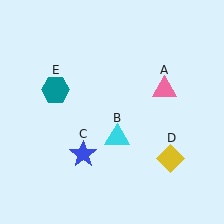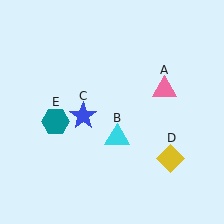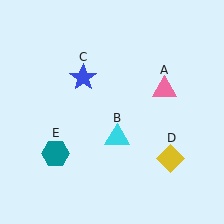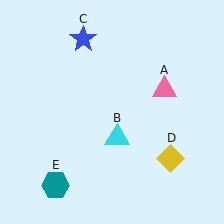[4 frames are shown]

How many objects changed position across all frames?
2 objects changed position: blue star (object C), teal hexagon (object E).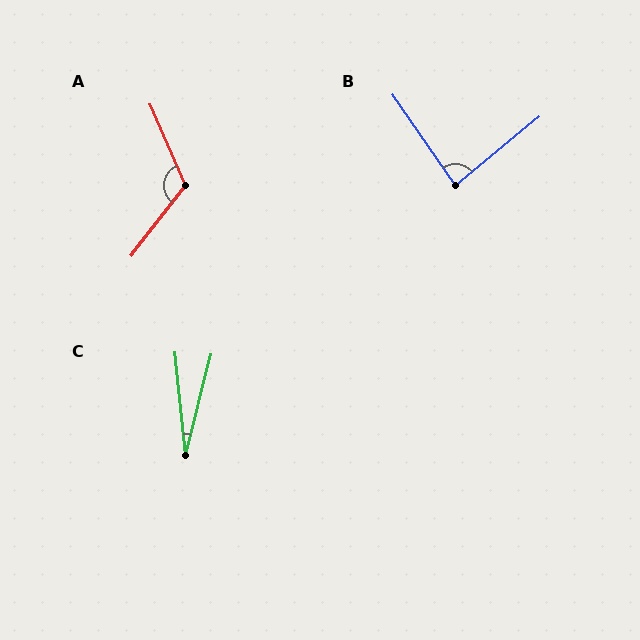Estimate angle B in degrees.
Approximately 85 degrees.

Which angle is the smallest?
C, at approximately 20 degrees.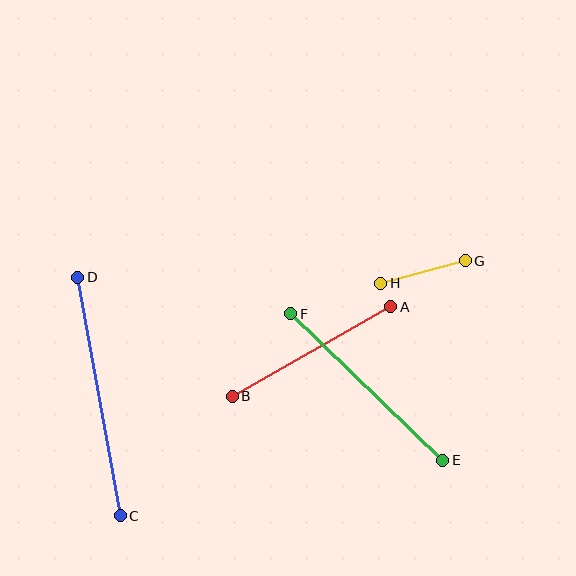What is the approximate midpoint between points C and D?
The midpoint is at approximately (99, 397) pixels.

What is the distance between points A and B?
The distance is approximately 182 pixels.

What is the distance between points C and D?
The distance is approximately 242 pixels.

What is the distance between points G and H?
The distance is approximately 87 pixels.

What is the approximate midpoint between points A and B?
The midpoint is at approximately (312, 352) pixels.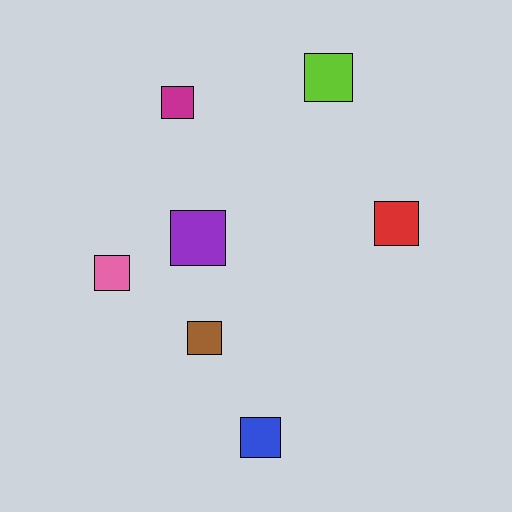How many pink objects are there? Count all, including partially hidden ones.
There is 1 pink object.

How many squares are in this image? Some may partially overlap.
There are 7 squares.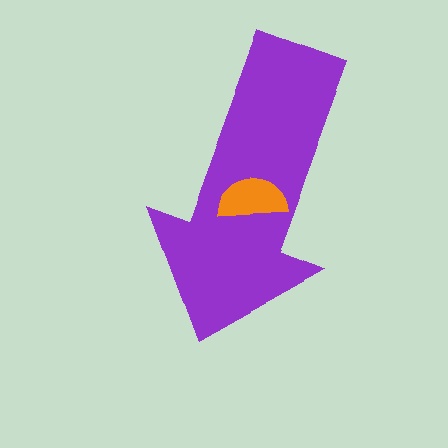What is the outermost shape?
The purple arrow.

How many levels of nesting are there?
2.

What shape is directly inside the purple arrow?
The orange semicircle.